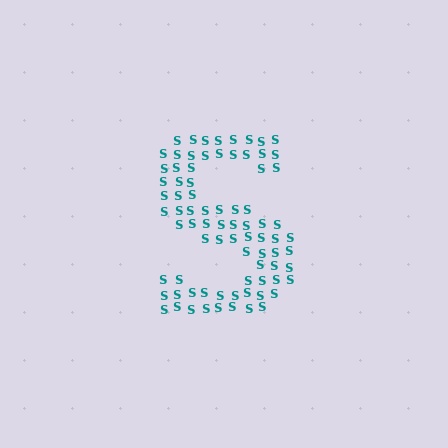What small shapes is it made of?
It is made of small letter S's.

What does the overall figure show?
The overall figure shows the letter S.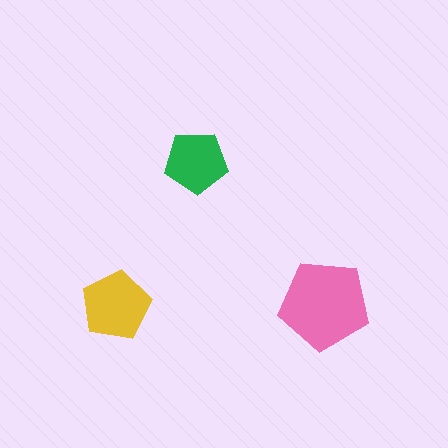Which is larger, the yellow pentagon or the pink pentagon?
The pink one.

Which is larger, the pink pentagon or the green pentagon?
The pink one.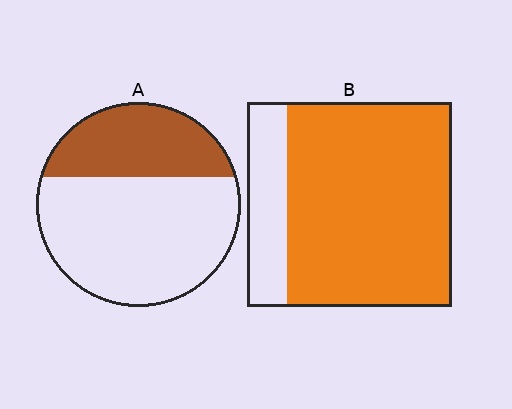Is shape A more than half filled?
No.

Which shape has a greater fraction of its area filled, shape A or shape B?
Shape B.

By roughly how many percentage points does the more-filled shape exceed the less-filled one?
By roughly 45 percentage points (B over A).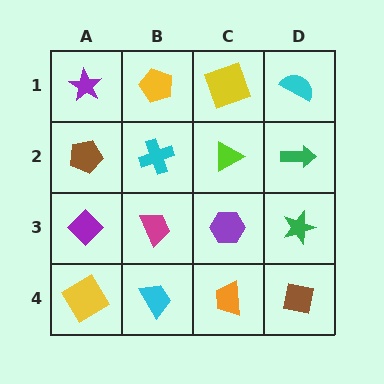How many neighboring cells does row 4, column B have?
3.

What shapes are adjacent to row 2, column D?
A cyan semicircle (row 1, column D), a green star (row 3, column D), a lime triangle (row 2, column C).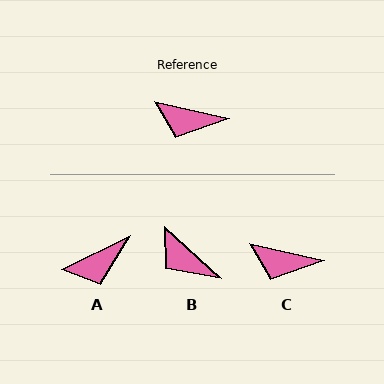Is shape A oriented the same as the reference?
No, it is off by about 39 degrees.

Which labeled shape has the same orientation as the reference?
C.